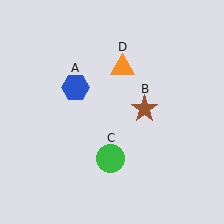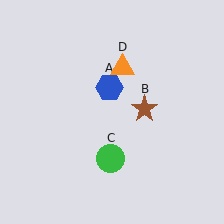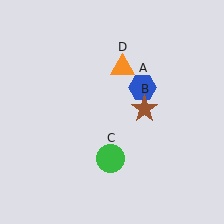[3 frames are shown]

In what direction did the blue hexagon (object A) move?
The blue hexagon (object A) moved right.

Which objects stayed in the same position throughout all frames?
Brown star (object B) and green circle (object C) and orange triangle (object D) remained stationary.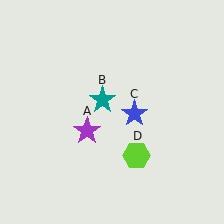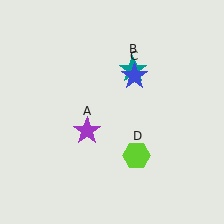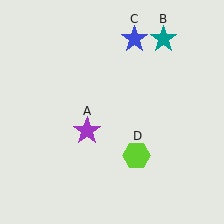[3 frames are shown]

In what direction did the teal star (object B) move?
The teal star (object B) moved up and to the right.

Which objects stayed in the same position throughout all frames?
Purple star (object A) and lime hexagon (object D) remained stationary.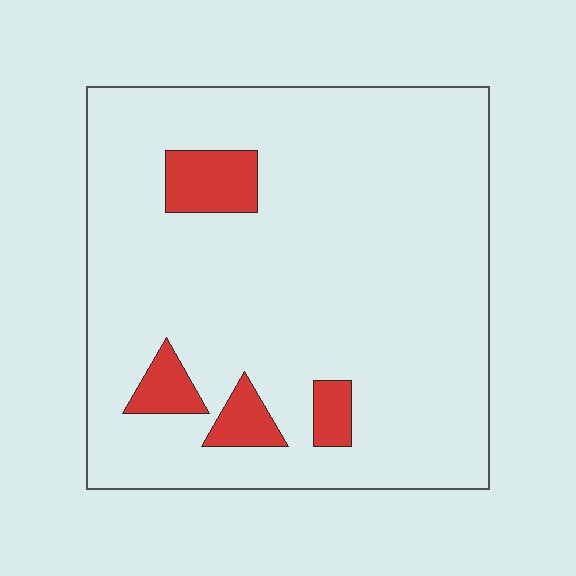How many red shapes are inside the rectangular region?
4.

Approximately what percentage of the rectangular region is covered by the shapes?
Approximately 10%.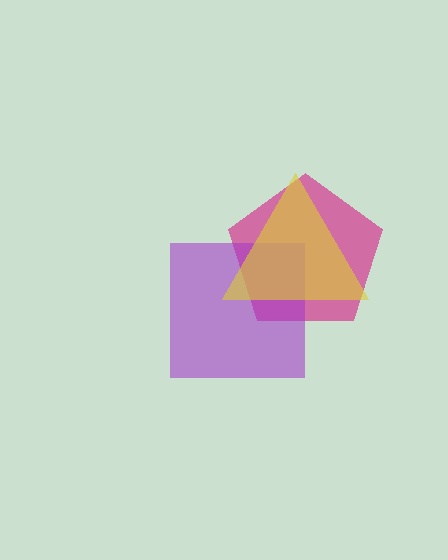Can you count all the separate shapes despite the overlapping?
Yes, there are 3 separate shapes.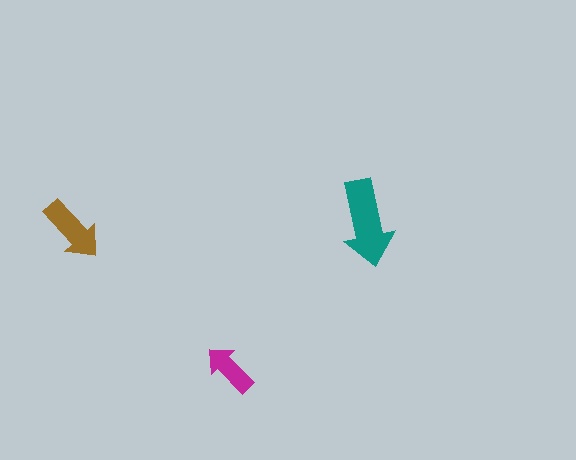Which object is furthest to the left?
The brown arrow is leftmost.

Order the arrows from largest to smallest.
the teal one, the brown one, the magenta one.